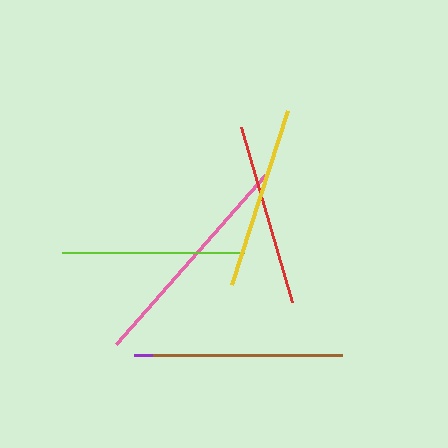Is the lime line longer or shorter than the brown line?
The brown line is longer than the lime line.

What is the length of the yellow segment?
The yellow segment is approximately 183 pixels long.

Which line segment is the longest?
The pink line is the longest at approximately 225 pixels.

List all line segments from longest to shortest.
From longest to shortest: pink, brown, red, yellow, lime, purple.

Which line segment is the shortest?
The purple line is the shortest at approximately 106 pixels.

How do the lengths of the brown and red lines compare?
The brown and red lines are approximately the same length.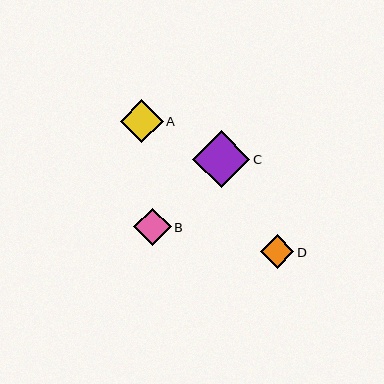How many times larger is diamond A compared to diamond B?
Diamond A is approximately 1.1 times the size of diamond B.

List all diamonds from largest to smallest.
From largest to smallest: C, A, B, D.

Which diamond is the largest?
Diamond C is the largest with a size of approximately 57 pixels.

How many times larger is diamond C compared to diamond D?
Diamond C is approximately 1.7 times the size of diamond D.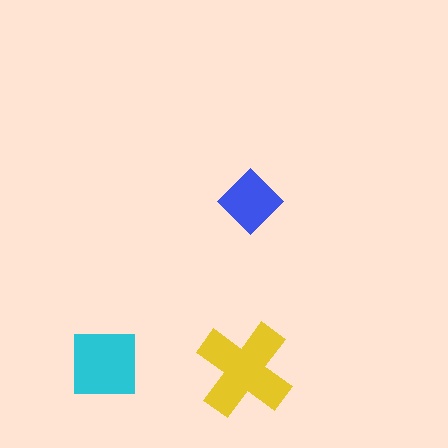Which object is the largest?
The yellow cross.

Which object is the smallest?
The blue diamond.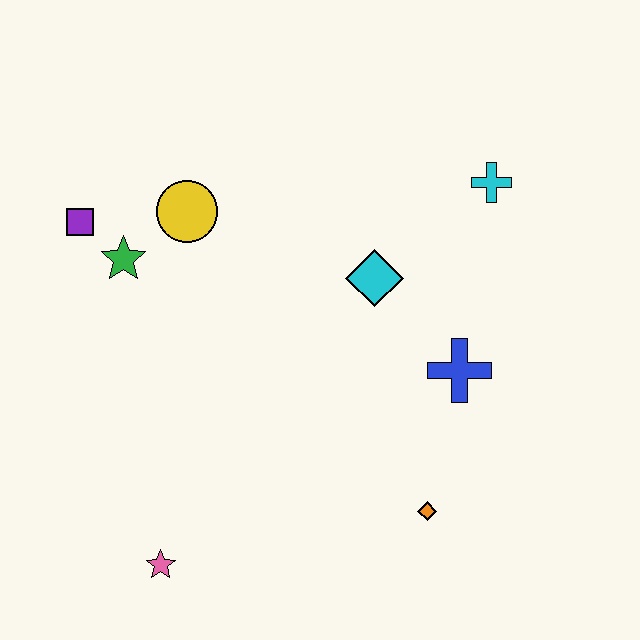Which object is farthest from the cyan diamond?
The pink star is farthest from the cyan diamond.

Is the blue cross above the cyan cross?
No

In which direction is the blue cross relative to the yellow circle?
The blue cross is to the right of the yellow circle.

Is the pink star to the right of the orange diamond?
No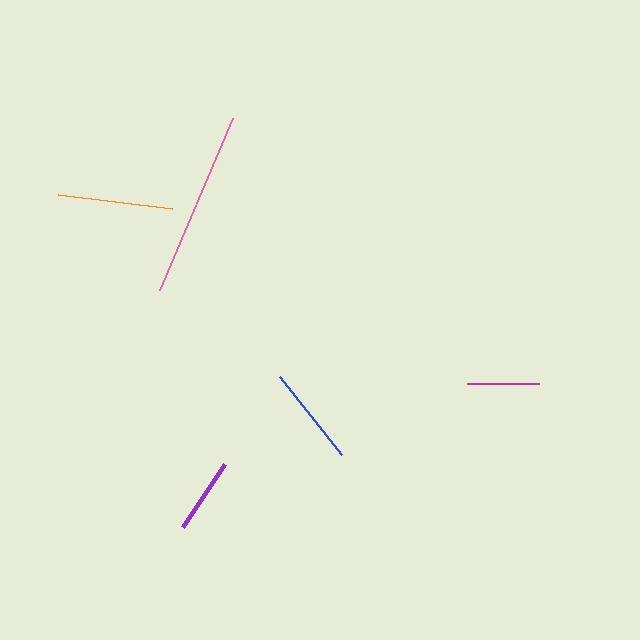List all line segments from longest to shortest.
From longest to shortest: pink, orange, blue, purple, magenta.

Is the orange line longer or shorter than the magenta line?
The orange line is longer than the magenta line.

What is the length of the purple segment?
The purple segment is approximately 76 pixels long.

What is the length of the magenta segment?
The magenta segment is approximately 71 pixels long.